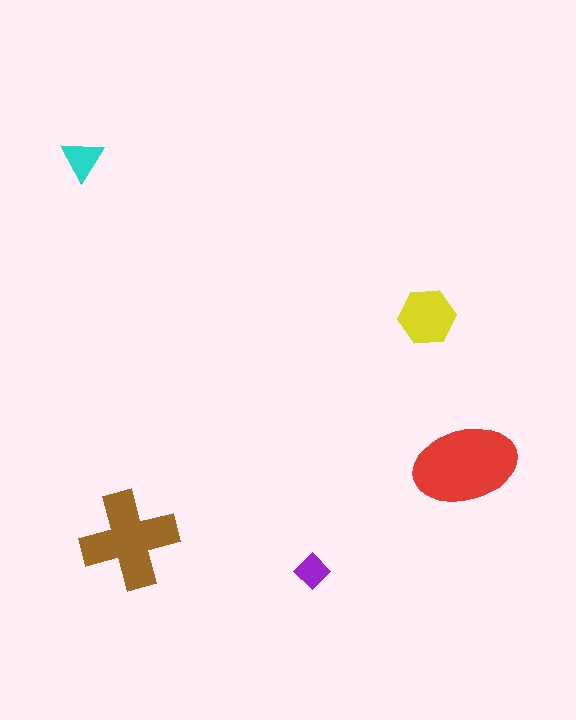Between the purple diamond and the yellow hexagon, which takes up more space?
The yellow hexagon.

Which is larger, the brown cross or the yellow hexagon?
The brown cross.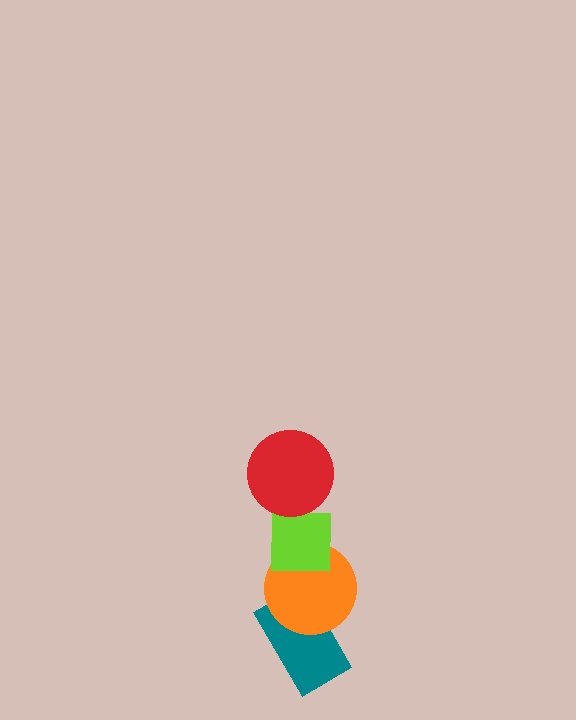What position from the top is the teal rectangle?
The teal rectangle is 4th from the top.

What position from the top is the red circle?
The red circle is 1st from the top.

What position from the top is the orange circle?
The orange circle is 3rd from the top.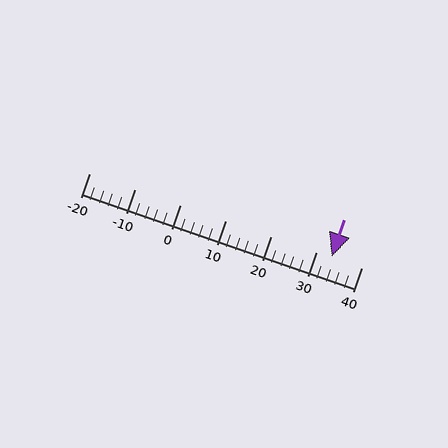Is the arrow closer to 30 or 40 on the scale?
The arrow is closer to 30.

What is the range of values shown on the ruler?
The ruler shows values from -20 to 40.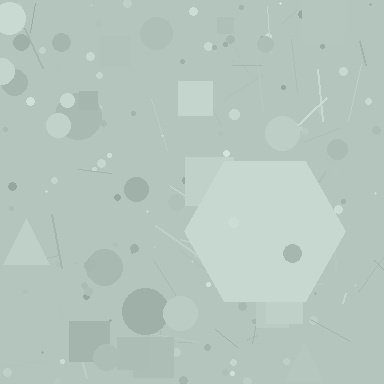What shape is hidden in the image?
A hexagon is hidden in the image.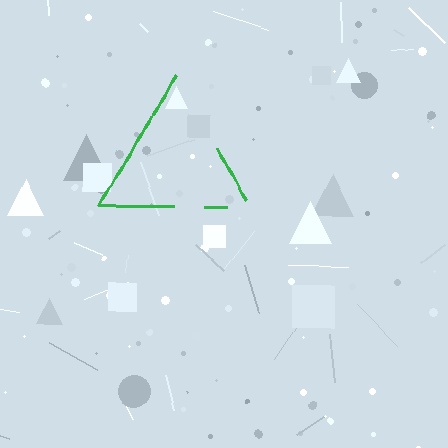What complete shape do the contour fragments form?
The contour fragments form a triangle.